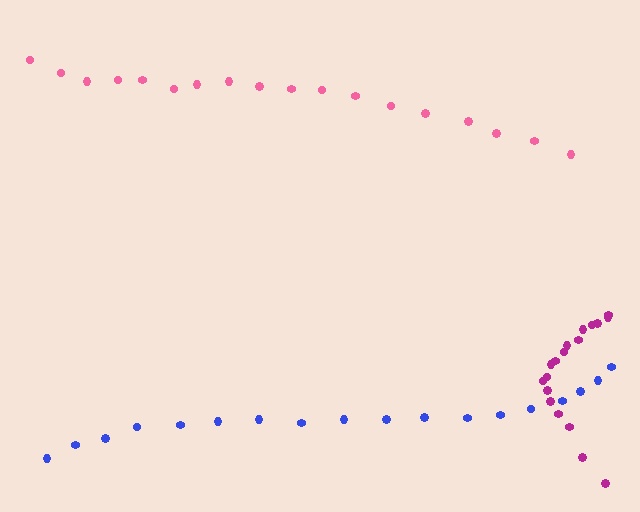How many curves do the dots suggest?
There are 3 distinct paths.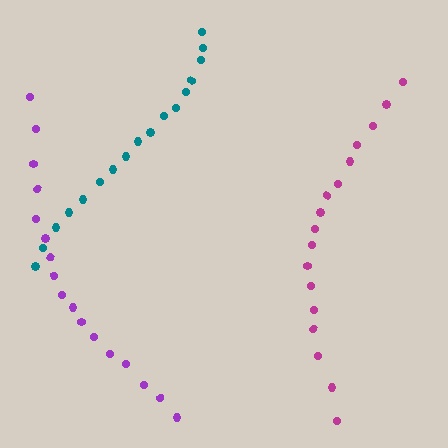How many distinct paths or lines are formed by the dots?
There are 3 distinct paths.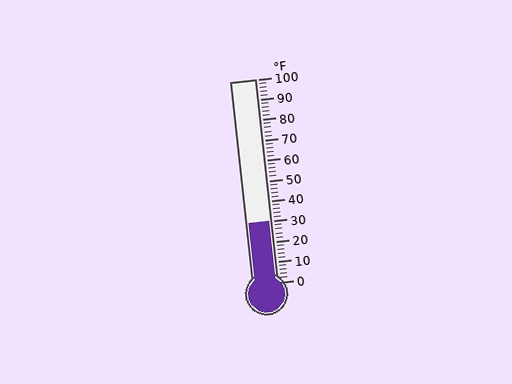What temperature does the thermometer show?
The thermometer shows approximately 30°F.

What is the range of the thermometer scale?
The thermometer scale ranges from 0°F to 100°F.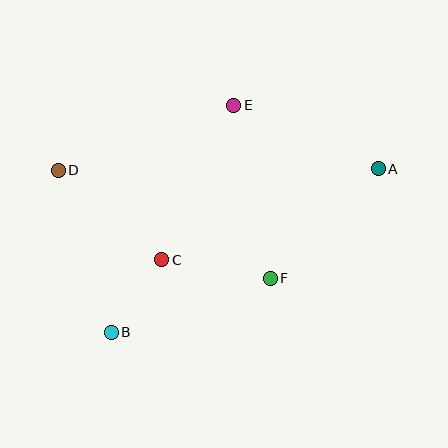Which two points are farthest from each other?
Points A and D are farthest from each other.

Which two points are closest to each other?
Points B and C are closest to each other.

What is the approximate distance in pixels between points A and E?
The distance between A and E is approximately 158 pixels.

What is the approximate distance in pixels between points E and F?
The distance between E and F is approximately 177 pixels.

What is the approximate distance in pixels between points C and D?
The distance between C and D is approximately 137 pixels.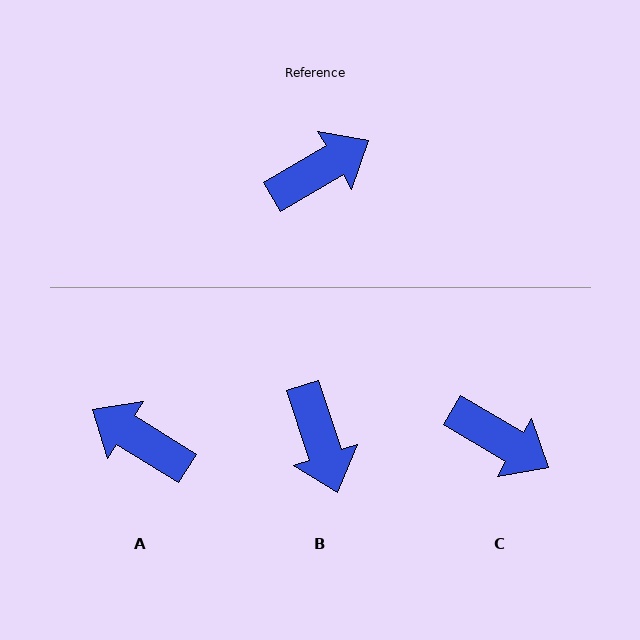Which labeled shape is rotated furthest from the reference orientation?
A, about 118 degrees away.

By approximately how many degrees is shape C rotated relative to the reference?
Approximately 61 degrees clockwise.